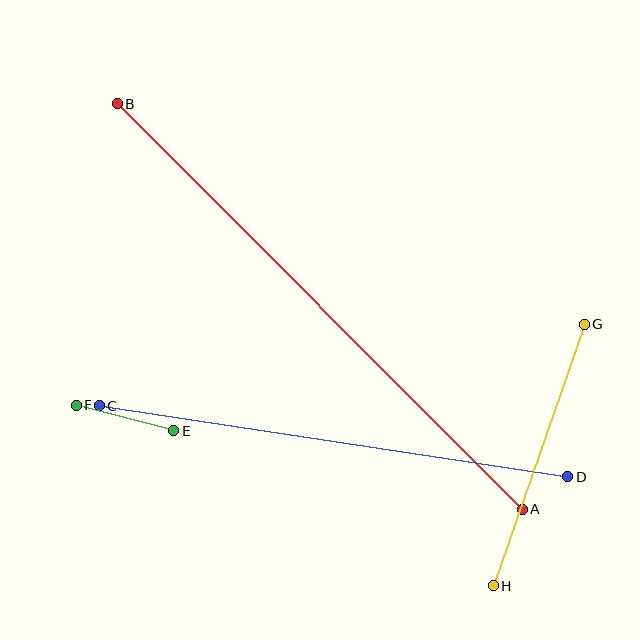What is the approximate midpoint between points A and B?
The midpoint is at approximately (320, 307) pixels.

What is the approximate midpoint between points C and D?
The midpoint is at approximately (333, 441) pixels.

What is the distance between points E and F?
The distance is approximately 101 pixels.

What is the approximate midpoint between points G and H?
The midpoint is at approximately (539, 455) pixels.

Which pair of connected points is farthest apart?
Points A and B are farthest apart.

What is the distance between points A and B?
The distance is approximately 573 pixels.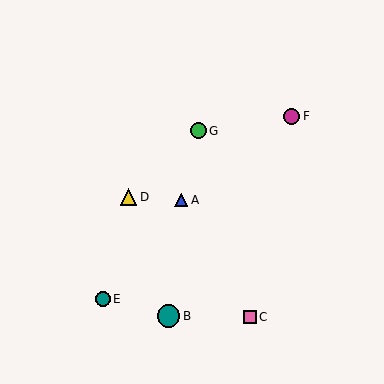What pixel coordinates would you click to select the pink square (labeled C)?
Click at (250, 317) to select the pink square C.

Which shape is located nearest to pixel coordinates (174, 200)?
The blue triangle (labeled A) at (181, 200) is nearest to that location.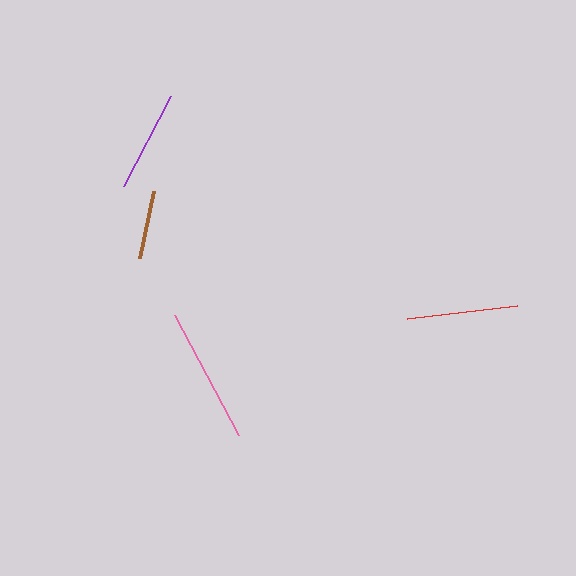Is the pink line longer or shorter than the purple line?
The pink line is longer than the purple line.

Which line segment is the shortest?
The brown line is the shortest at approximately 69 pixels.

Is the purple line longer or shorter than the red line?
The red line is longer than the purple line.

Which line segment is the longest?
The pink line is the longest at approximately 136 pixels.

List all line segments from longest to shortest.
From longest to shortest: pink, red, purple, brown.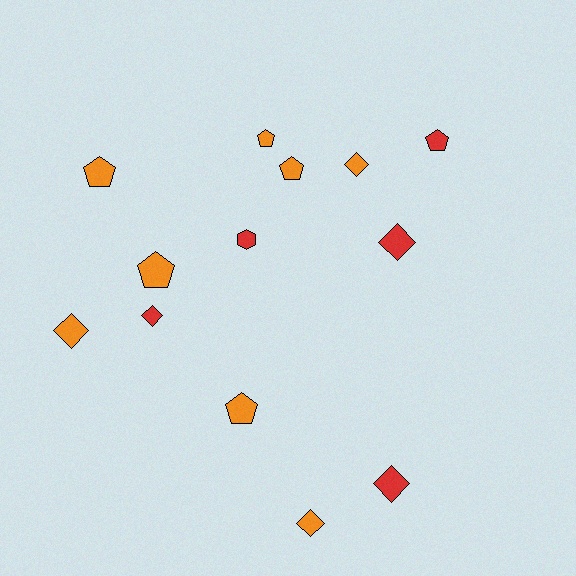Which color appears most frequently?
Orange, with 8 objects.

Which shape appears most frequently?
Pentagon, with 6 objects.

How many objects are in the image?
There are 13 objects.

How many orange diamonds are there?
There are 3 orange diamonds.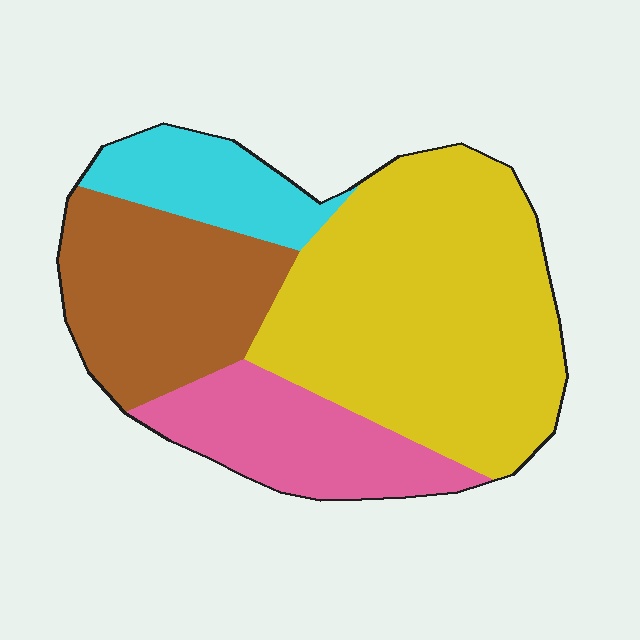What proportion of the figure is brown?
Brown covers roughly 25% of the figure.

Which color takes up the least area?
Cyan, at roughly 10%.